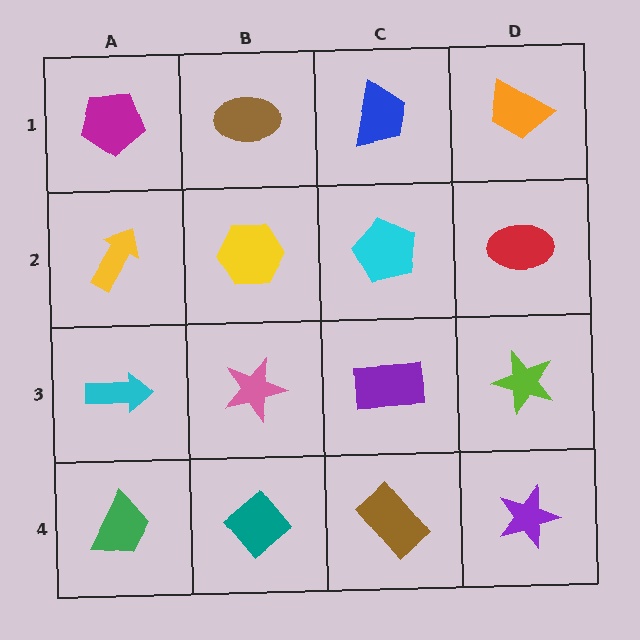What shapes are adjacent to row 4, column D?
A lime star (row 3, column D), a brown rectangle (row 4, column C).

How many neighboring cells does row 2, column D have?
3.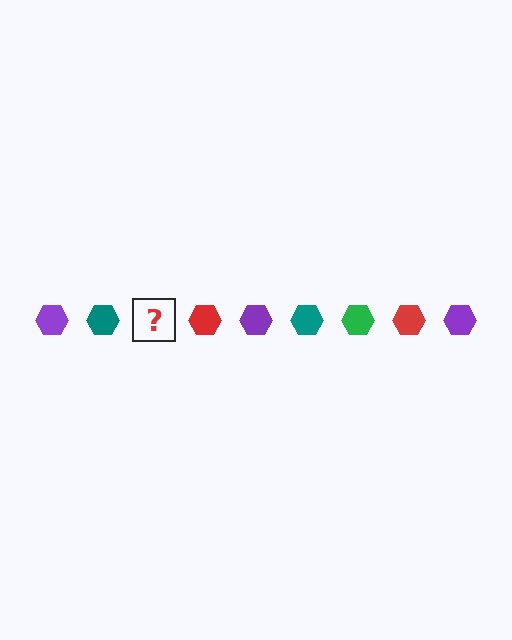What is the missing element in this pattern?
The missing element is a green hexagon.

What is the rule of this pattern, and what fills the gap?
The rule is that the pattern cycles through purple, teal, green, red hexagons. The gap should be filled with a green hexagon.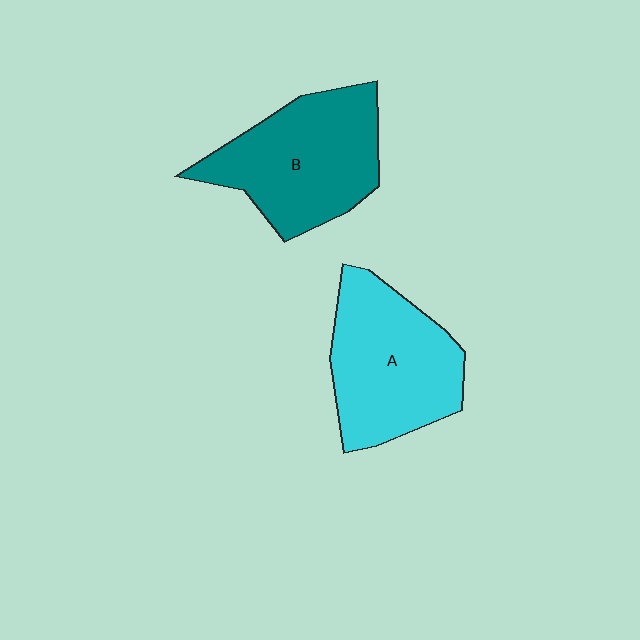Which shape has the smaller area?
Shape A (cyan).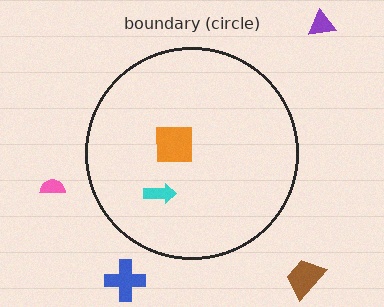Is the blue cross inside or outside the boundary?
Outside.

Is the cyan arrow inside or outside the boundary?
Inside.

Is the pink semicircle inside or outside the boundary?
Outside.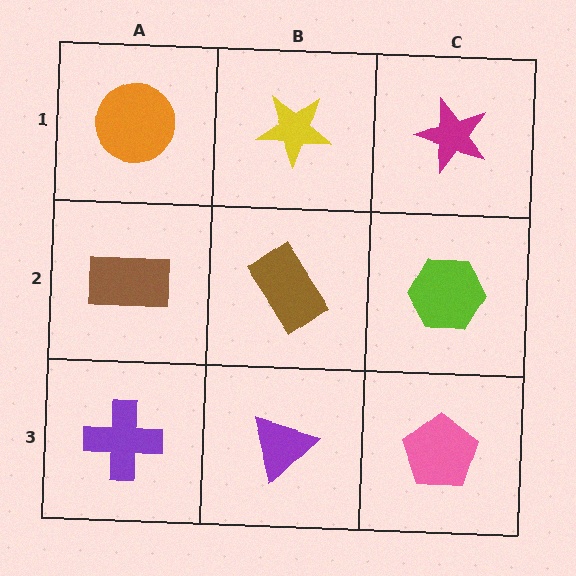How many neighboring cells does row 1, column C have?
2.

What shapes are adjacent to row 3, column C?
A lime hexagon (row 2, column C), a purple triangle (row 3, column B).